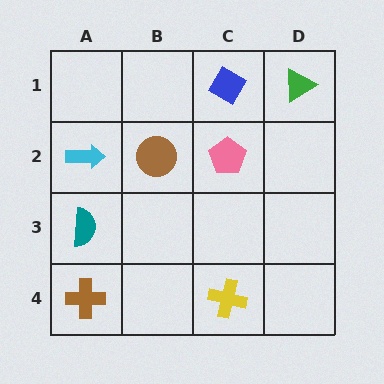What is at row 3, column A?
A teal semicircle.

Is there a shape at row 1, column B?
No, that cell is empty.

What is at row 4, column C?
A yellow cross.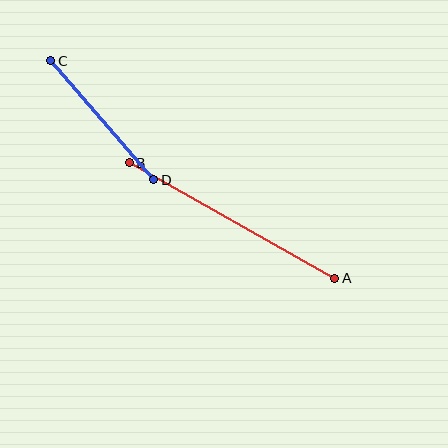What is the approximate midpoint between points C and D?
The midpoint is at approximately (102, 120) pixels.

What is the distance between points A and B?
The distance is approximately 236 pixels.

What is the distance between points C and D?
The distance is approximately 157 pixels.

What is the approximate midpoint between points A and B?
The midpoint is at approximately (232, 221) pixels.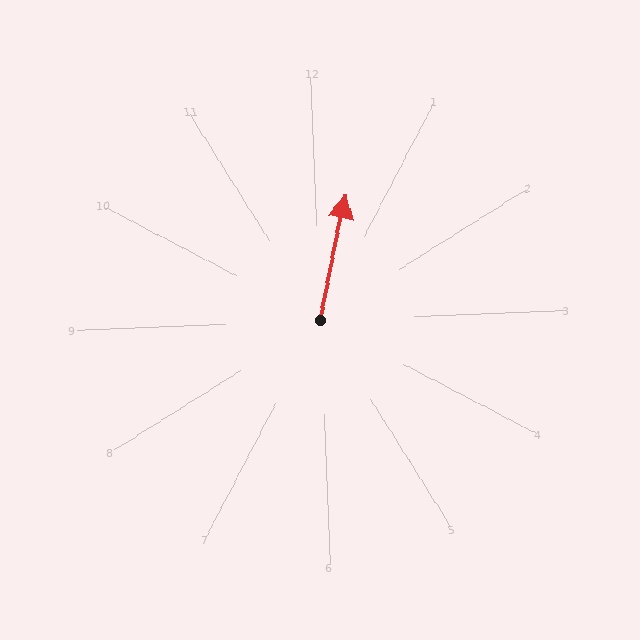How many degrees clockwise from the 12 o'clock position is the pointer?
Approximately 14 degrees.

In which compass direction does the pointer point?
North.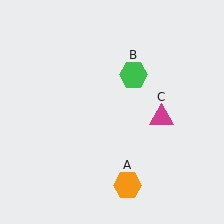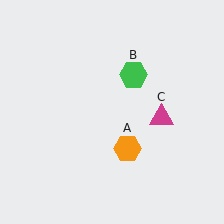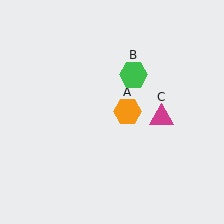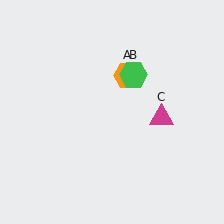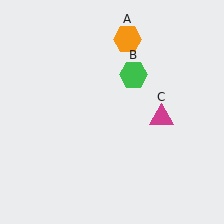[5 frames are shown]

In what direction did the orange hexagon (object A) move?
The orange hexagon (object A) moved up.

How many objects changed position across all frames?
1 object changed position: orange hexagon (object A).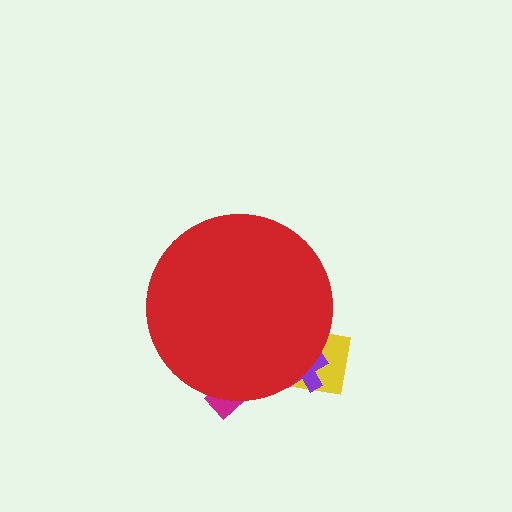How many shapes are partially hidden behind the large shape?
3 shapes are partially hidden.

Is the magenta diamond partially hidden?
Yes, the magenta diamond is partially hidden behind the red circle.